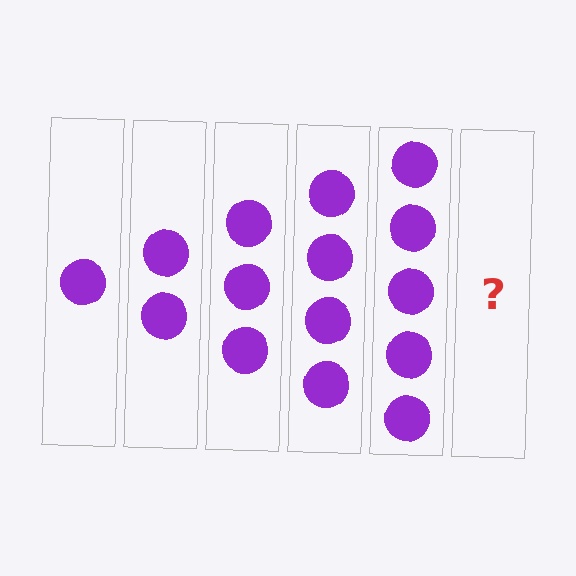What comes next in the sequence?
The next element should be 6 circles.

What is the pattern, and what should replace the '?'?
The pattern is that each step adds one more circle. The '?' should be 6 circles.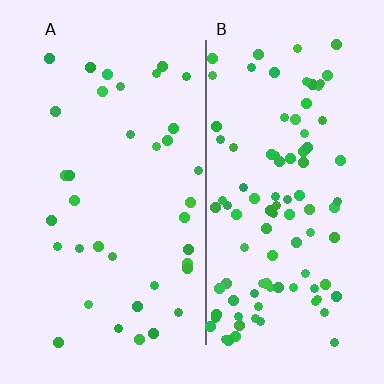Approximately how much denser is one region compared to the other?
Approximately 2.7× — region B over region A.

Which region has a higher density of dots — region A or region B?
B (the right).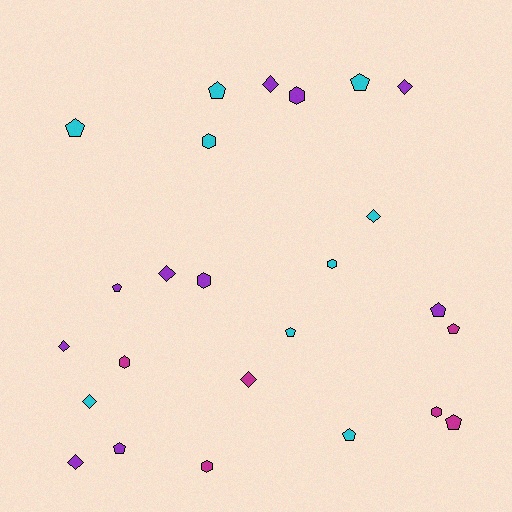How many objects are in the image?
There are 25 objects.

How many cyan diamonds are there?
There are 2 cyan diamonds.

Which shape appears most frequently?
Pentagon, with 10 objects.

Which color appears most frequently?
Purple, with 10 objects.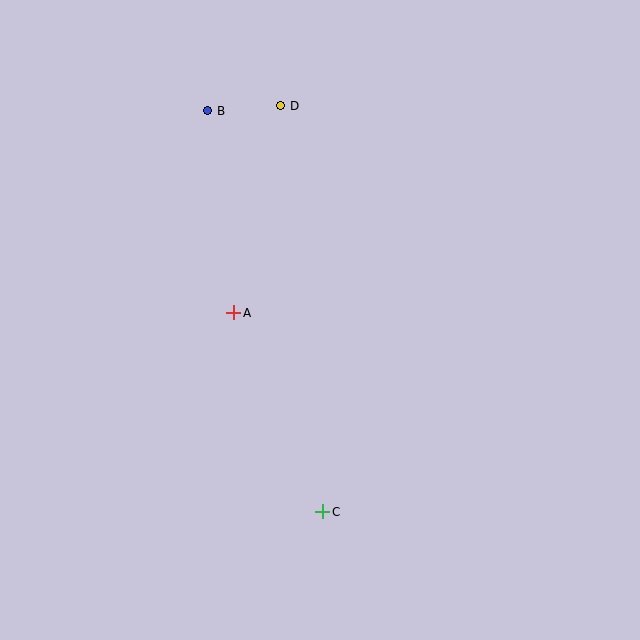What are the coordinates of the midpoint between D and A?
The midpoint between D and A is at (257, 209).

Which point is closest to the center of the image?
Point A at (234, 313) is closest to the center.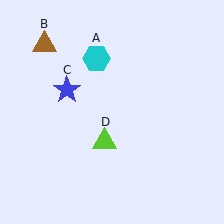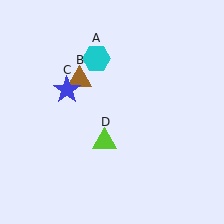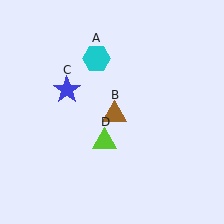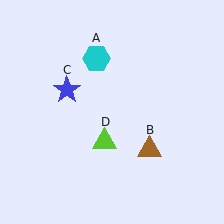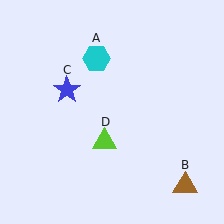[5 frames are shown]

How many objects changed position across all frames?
1 object changed position: brown triangle (object B).